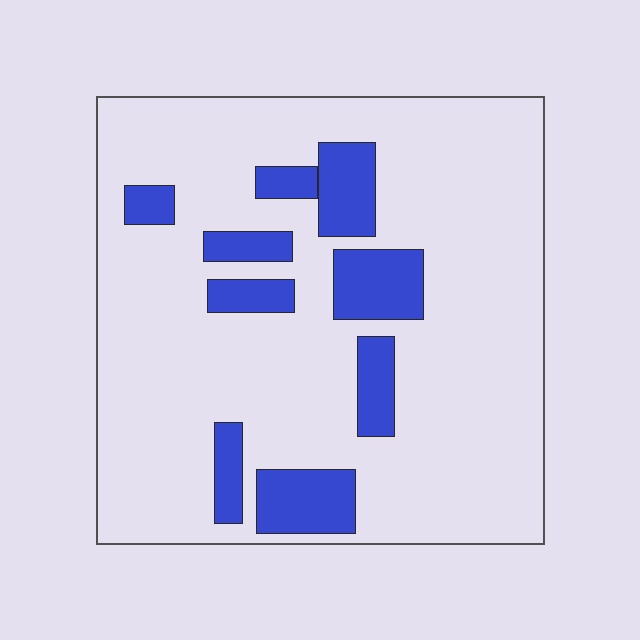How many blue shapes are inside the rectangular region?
9.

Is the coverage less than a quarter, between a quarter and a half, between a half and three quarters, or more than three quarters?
Less than a quarter.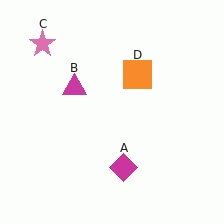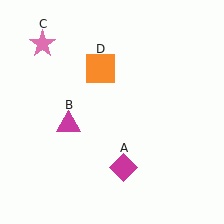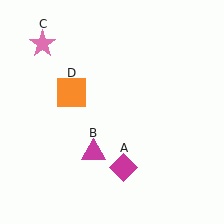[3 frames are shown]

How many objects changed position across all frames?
2 objects changed position: magenta triangle (object B), orange square (object D).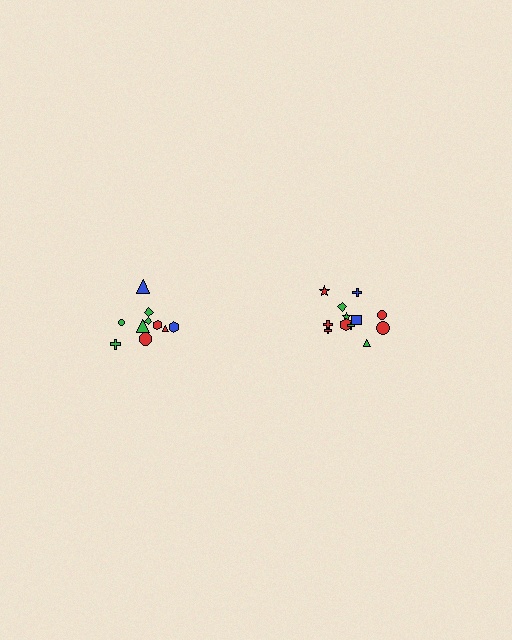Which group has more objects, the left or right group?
The right group.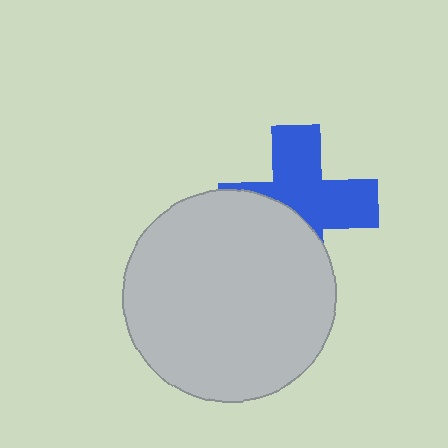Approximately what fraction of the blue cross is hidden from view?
Roughly 42% of the blue cross is hidden behind the light gray circle.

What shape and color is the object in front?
The object in front is a light gray circle.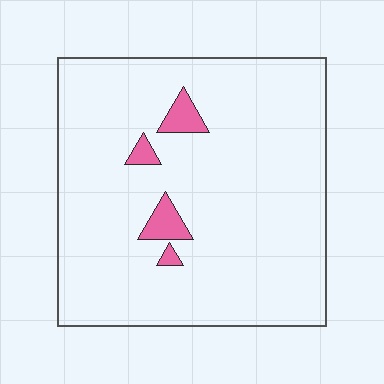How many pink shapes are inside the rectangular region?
4.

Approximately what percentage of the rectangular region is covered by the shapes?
Approximately 5%.